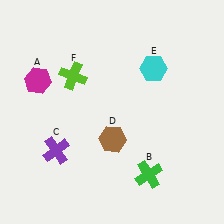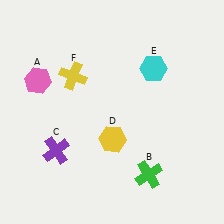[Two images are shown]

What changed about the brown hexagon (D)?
In Image 1, D is brown. In Image 2, it changed to yellow.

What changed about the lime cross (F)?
In Image 1, F is lime. In Image 2, it changed to yellow.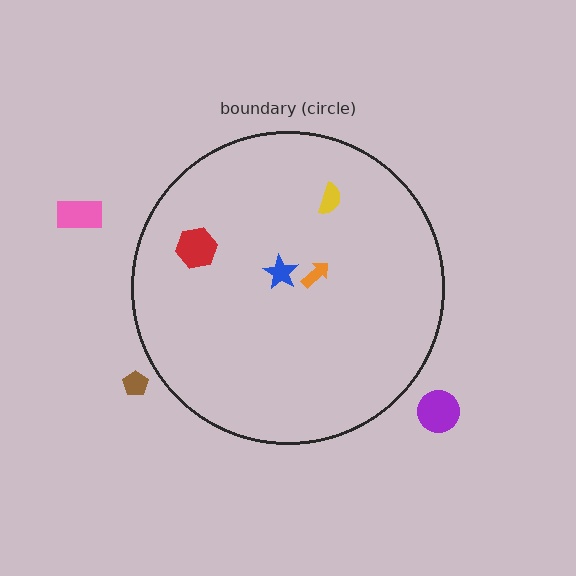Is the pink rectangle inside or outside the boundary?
Outside.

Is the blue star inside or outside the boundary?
Inside.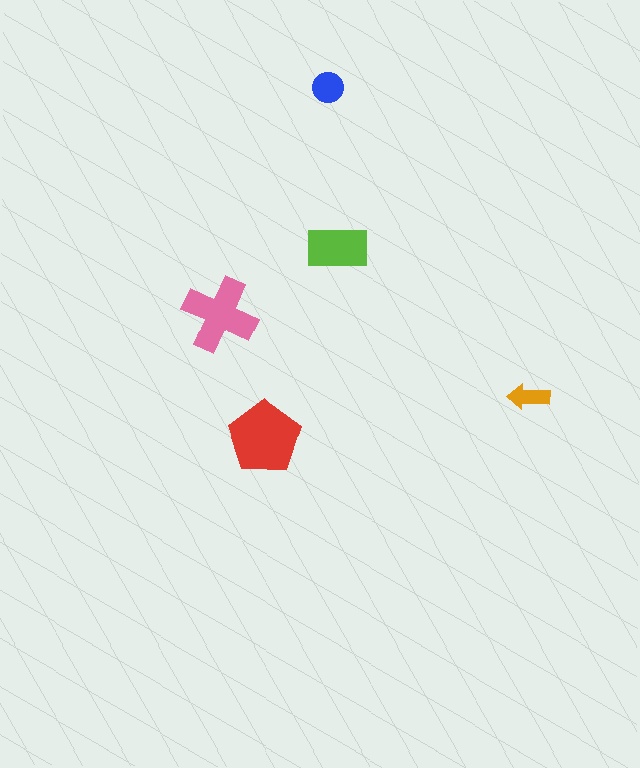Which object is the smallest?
The orange arrow.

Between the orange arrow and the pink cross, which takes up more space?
The pink cross.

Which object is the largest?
The red pentagon.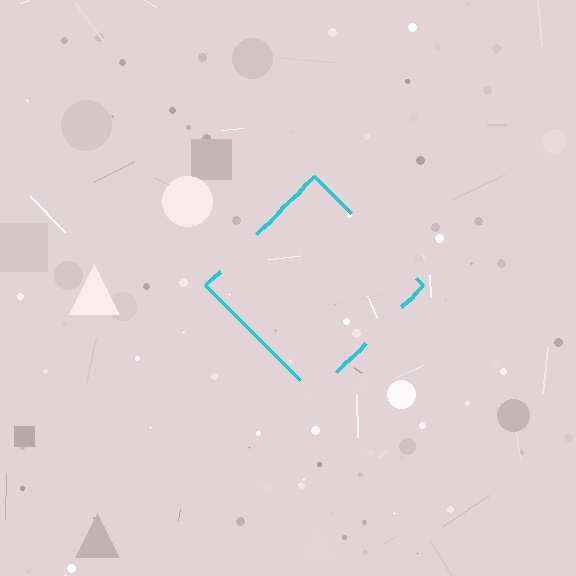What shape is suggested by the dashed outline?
The dashed outline suggests a diamond.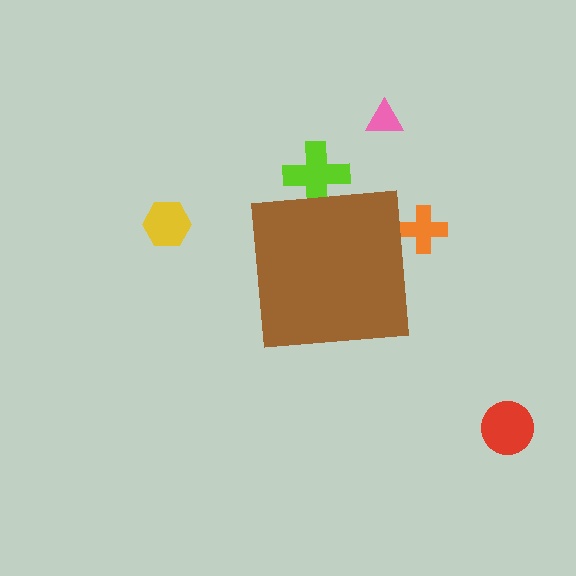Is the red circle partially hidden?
No, the red circle is fully visible.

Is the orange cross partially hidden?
Yes, the orange cross is partially hidden behind the brown square.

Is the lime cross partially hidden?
Yes, the lime cross is partially hidden behind the brown square.